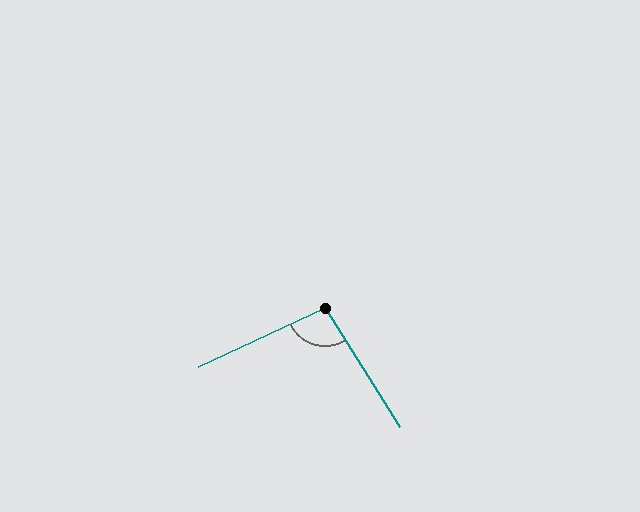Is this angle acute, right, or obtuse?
It is obtuse.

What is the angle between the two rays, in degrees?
Approximately 98 degrees.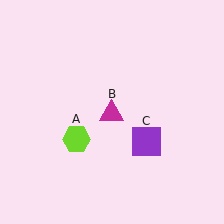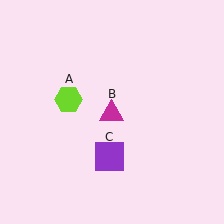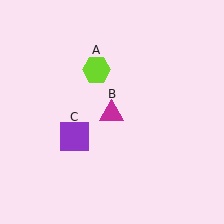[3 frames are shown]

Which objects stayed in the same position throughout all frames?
Magenta triangle (object B) remained stationary.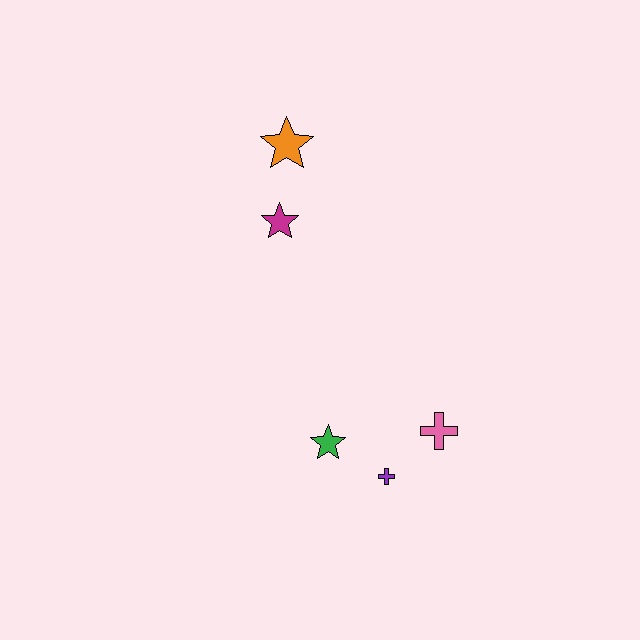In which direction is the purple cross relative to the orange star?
The purple cross is below the orange star.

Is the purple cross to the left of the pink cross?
Yes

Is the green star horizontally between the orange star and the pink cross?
Yes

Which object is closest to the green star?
The purple cross is closest to the green star.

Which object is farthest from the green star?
The orange star is farthest from the green star.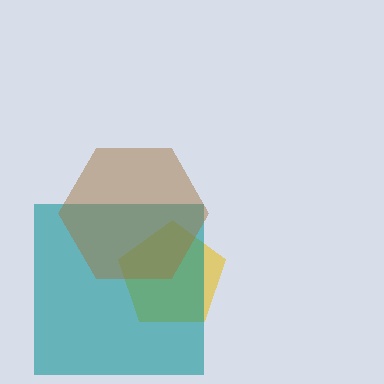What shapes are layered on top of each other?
The layered shapes are: a yellow pentagon, a teal square, a brown hexagon.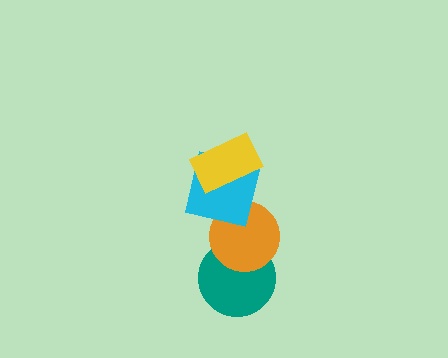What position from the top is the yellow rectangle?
The yellow rectangle is 1st from the top.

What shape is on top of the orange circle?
The cyan square is on top of the orange circle.